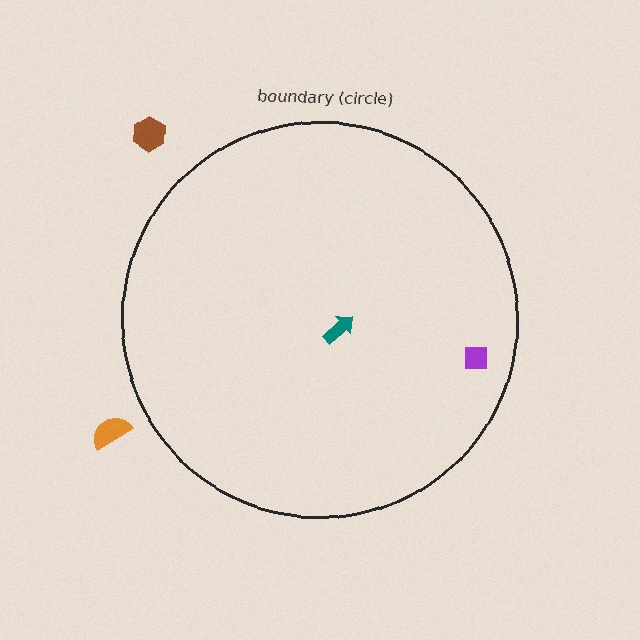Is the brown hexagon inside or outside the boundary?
Outside.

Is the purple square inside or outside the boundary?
Inside.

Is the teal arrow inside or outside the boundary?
Inside.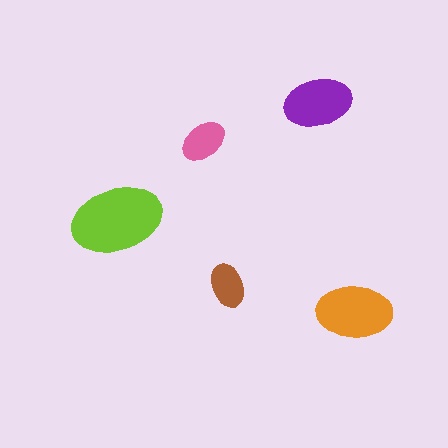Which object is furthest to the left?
The lime ellipse is leftmost.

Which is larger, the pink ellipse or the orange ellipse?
The orange one.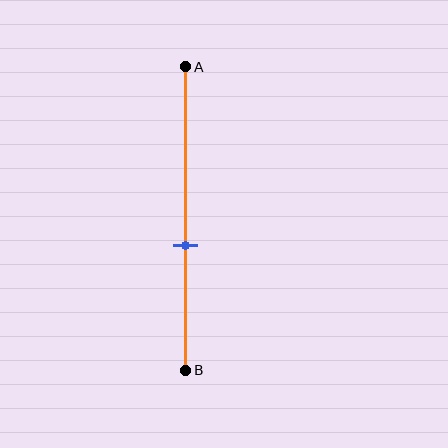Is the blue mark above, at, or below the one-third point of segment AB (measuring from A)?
The blue mark is below the one-third point of segment AB.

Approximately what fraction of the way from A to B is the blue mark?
The blue mark is approximately 60% of the way from A to B.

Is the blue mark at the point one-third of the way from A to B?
No, the mark is at about 60% from A, not at the 33% one-third point.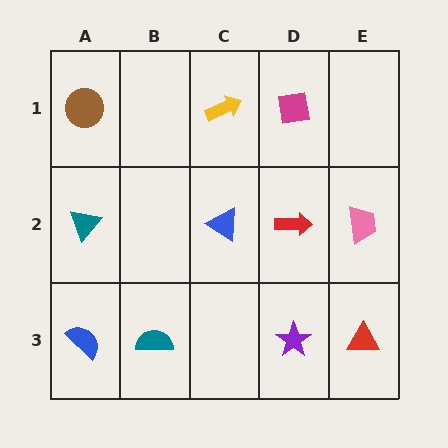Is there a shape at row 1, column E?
No, that cell is empty.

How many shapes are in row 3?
4 shapes.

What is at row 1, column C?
A yellow arrow.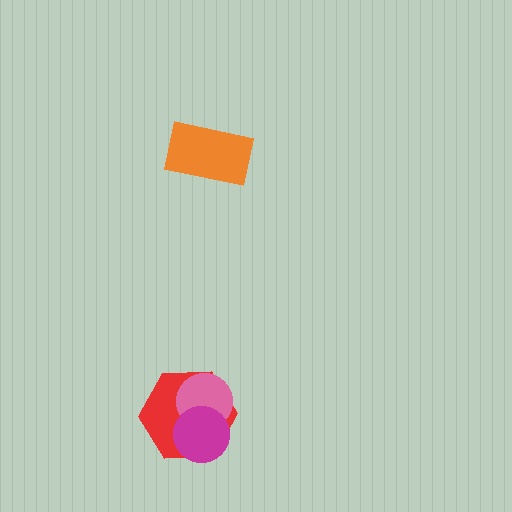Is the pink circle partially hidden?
Yes, it is partially covered by another shape.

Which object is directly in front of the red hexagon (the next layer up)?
The pink circle is directly in front of the red hexagon.